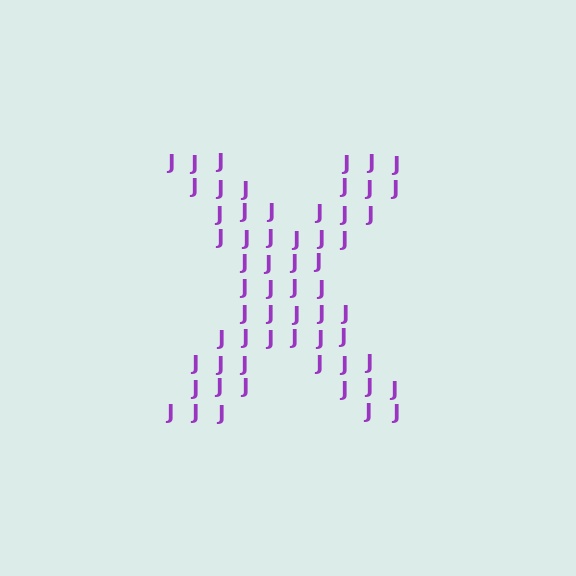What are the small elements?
The small elements are letter J's.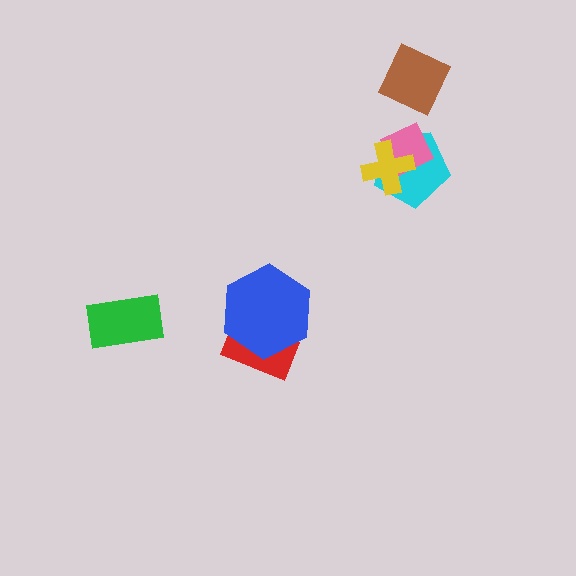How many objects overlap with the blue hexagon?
1 object overlaps with the blue hexagon.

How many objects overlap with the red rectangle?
1 object overlaps with the red rectangle.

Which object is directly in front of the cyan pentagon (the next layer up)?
The pink diamond is directly in front of the cyan pentagon.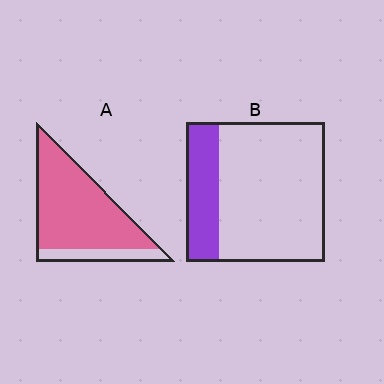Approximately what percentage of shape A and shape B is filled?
A is approximately 80% and B is approximately 25%.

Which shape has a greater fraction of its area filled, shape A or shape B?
Shape A.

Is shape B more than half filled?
No.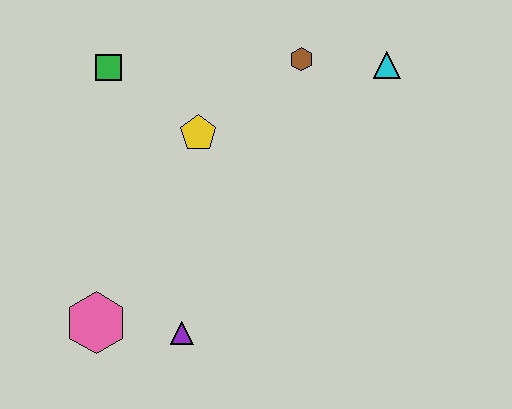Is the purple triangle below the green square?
Yes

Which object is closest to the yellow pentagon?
The green square is closest to the yellow pentagon.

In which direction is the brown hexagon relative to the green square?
The brown hexagon is to the right of the green square.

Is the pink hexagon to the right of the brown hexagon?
No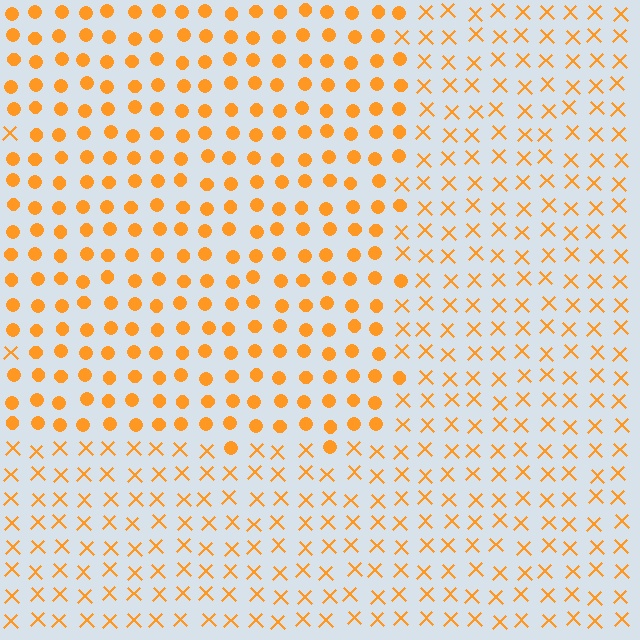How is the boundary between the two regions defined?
The boundary is defined by a change in element shape: circles inside vs. X marks outside. All elements share the same color and spacing.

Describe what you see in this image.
The image is filled with small orange elements arranged in a uniform grid. A rectangle-shaped region contains circles, while the surrounding area contains X marks. The boundary is defined purely by the change in element shape.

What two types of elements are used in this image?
The image uses circles inside the rectangle region and X marks outside it.